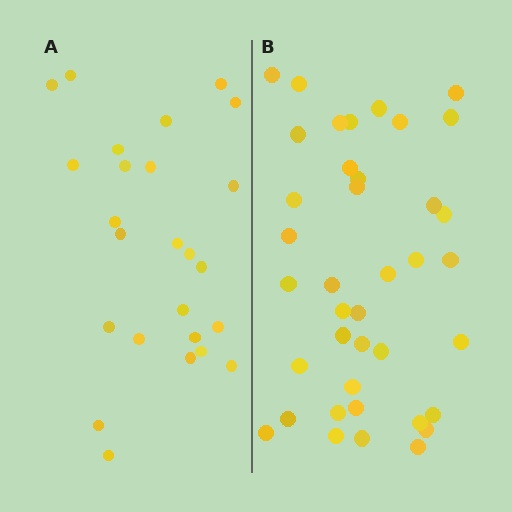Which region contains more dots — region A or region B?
Region B (the right region) has more dots.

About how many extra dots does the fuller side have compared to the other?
Region B has approximately 15 more dots than region A.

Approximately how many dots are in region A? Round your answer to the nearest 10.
About 20 dots. (The exact count is 25, which rounds to 20.)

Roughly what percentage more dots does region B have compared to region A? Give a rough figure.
About 55% more.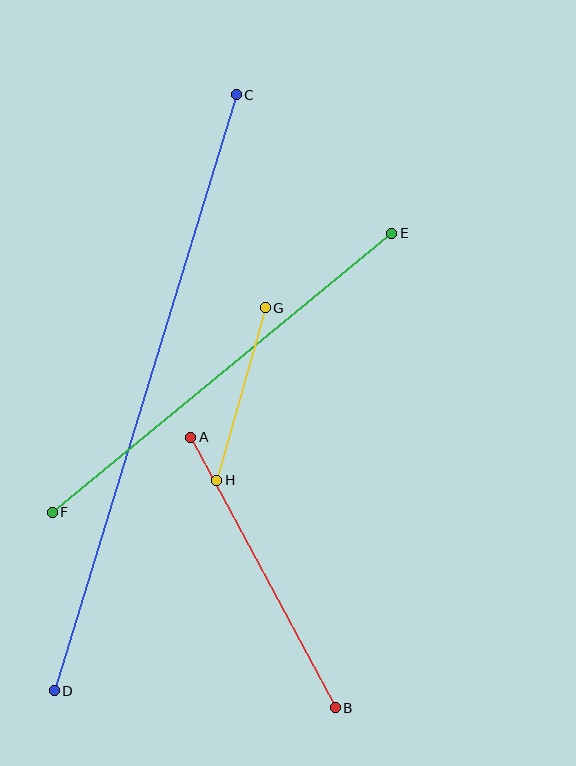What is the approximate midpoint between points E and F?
The midpoint is at approximately (222, 373) pixels.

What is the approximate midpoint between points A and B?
The midpoint is at approximately (263, 573) pixels.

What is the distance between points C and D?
The distance is approximately 623 pixels.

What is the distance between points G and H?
The distance is approximately 179 pixels.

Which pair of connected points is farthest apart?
Points C and D are farthest apart.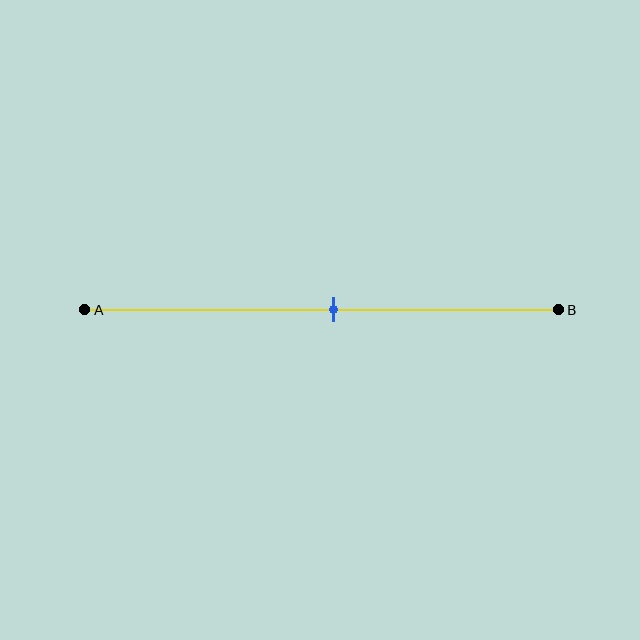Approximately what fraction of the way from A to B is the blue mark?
The blue mark is approximately 55% of the way from A to B.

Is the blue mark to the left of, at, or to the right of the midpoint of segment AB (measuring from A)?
The blue mark is approximately at the midpoint of segment AB.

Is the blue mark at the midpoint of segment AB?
Yes, the mark is approximately at the midpoint.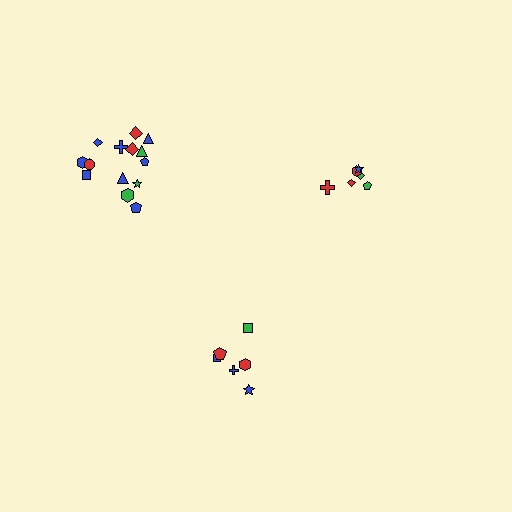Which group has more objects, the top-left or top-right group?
The top-left group.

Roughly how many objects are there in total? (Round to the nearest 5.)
Roughly 25 objects in total.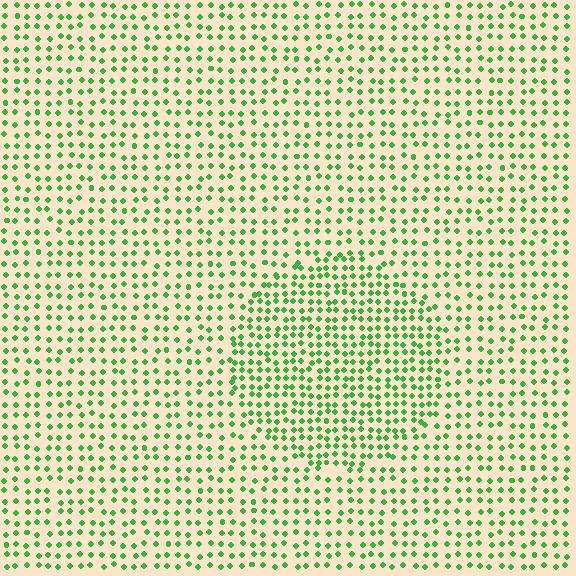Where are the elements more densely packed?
The elements are more densely packed inside the circle boundary.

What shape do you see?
I see a circle.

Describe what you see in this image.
The image contains small green elements arranged at two different densities. A circle-shaped region is visible where the elements are more densely packed than the surrounding area.